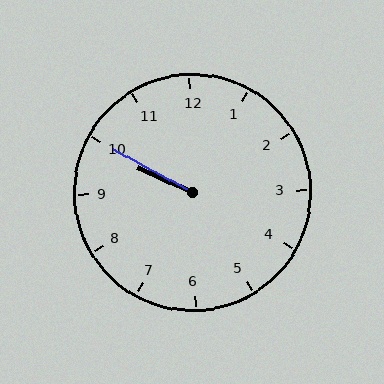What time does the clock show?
9:50.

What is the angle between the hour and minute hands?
Approximately 5 degrees.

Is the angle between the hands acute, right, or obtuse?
It is acute.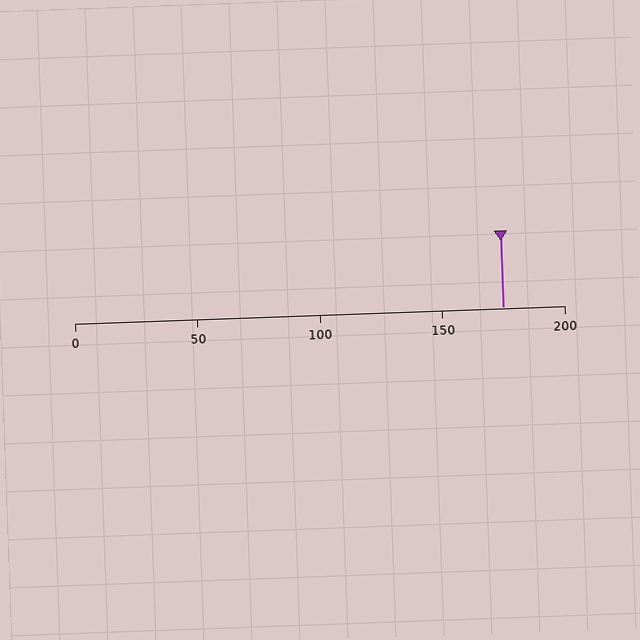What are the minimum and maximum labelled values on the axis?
The axis runs from 0 to 200.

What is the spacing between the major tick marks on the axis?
The major ticks are spaced 50 apart.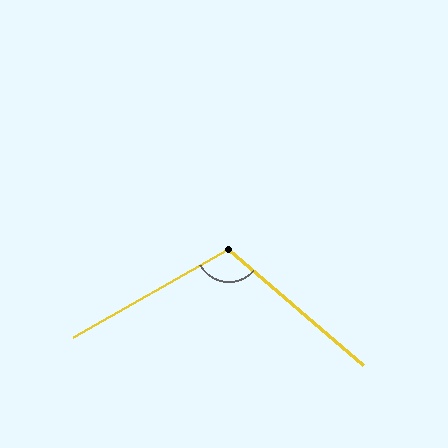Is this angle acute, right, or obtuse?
It is obtuse.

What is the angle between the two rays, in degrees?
Approximately 110 degrees.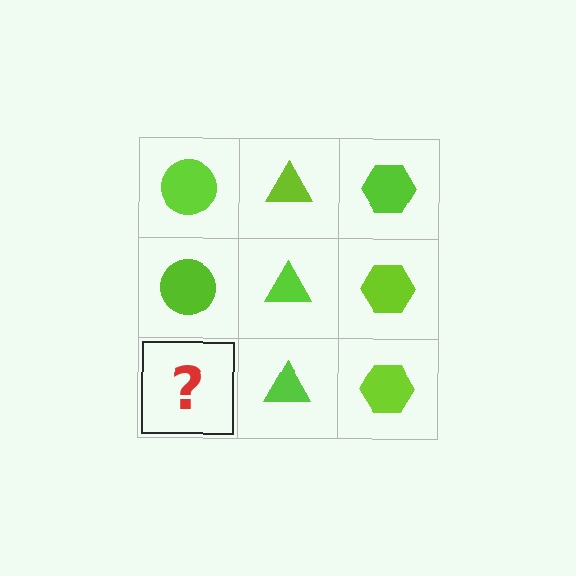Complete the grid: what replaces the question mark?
The question mark should be replaced with a lime circle.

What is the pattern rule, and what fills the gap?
The rule is that each column has a consistent shape. The gap should be filled with a lime circle.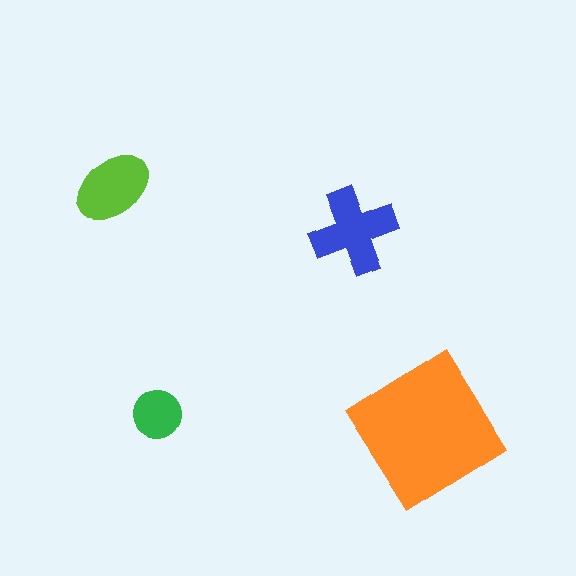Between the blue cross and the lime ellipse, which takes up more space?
The blue cross.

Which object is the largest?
The orange diamond.